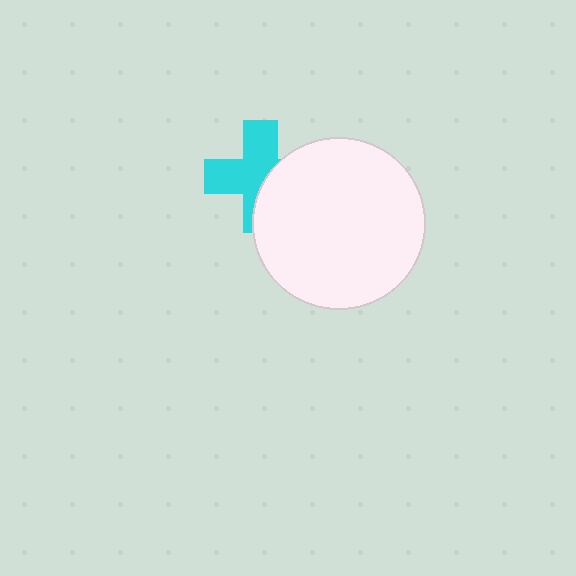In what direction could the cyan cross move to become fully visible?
The cyan cross could move left. That would shift it out from behind the white circle entirely.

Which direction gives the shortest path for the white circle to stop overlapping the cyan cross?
Moving right gives the shortest separation.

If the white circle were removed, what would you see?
You would see the complete cyan cross.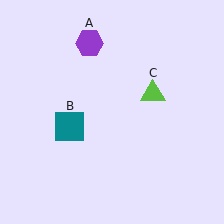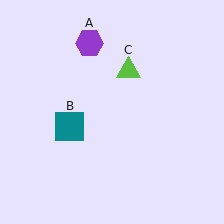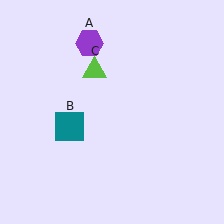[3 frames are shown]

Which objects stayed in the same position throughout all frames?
Purple hexagon (object A) and teal square (object B) remained stationary.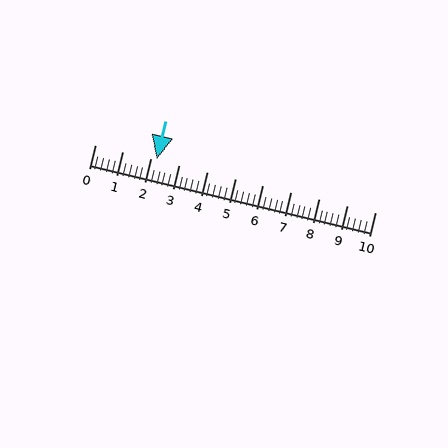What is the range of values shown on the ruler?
The ruler shows values from 0 to 10.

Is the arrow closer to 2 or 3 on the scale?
The arrow is closer to 2.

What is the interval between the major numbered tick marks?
The major tick marks are spaced 1 units apart.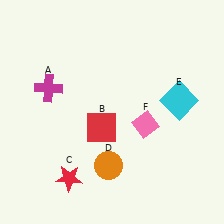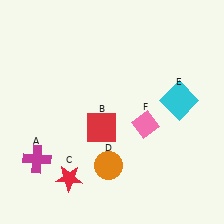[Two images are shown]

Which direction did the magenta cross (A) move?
The magenta cross (A) moved down.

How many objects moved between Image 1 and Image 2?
1 object moved between the two images.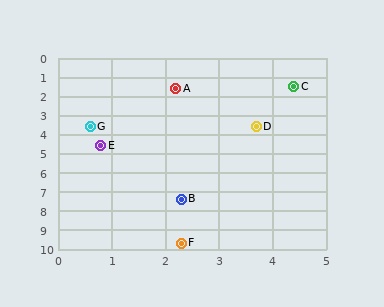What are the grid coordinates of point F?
Point F is at approximately (2.3, 9.7).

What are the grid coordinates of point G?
Point G is at approximately (0.6, 3.6).